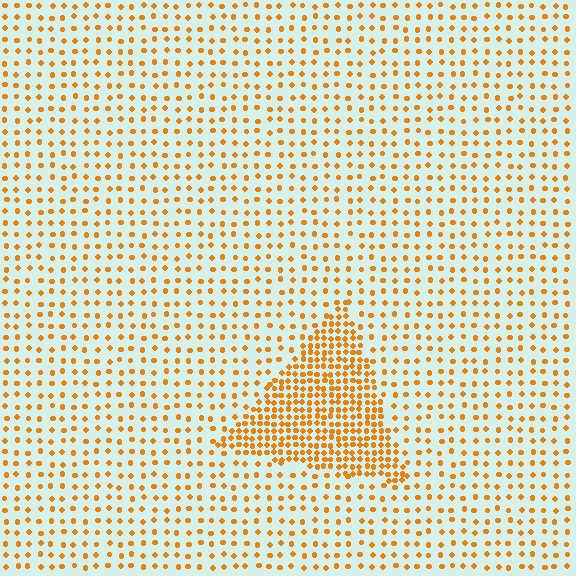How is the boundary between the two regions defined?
The boundary is defined by a change in element density (approximately 2.6x ratio). All elements are the same color, size, and shape.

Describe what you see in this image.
The image contains small orange elements arranged at two different densities. A triangle-shaped region is visible where the elements are more densely packed than the surrounding area.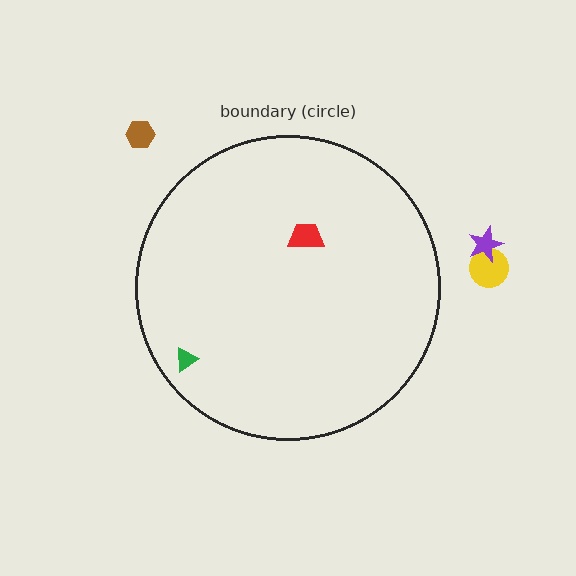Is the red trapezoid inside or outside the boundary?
Inside.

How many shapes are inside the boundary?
2 inside, 3 outside.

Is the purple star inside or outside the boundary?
Outside.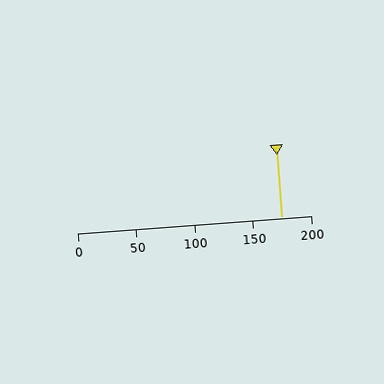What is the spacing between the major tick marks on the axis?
The major ticks are spaced 50 apart.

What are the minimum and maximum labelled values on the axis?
The axis runs from 0 to 200.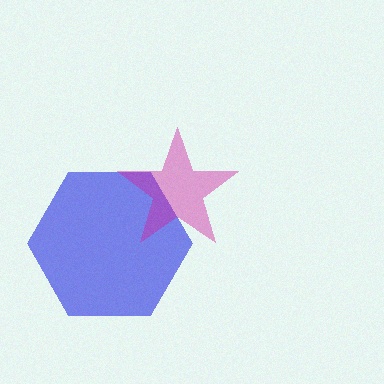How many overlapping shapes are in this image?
There are 2 overlapping shapes in the image.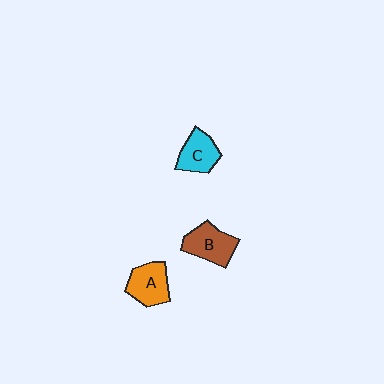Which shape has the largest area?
Shape B (brown).